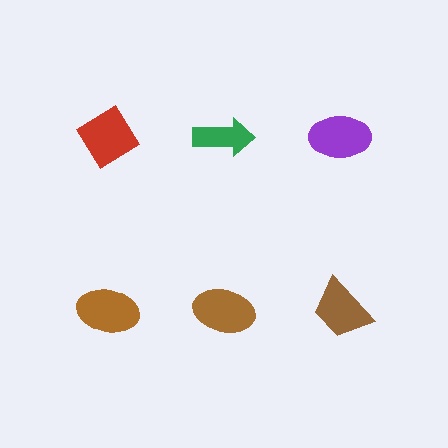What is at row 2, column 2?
A brown ellipse.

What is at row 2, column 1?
A brown ellipse.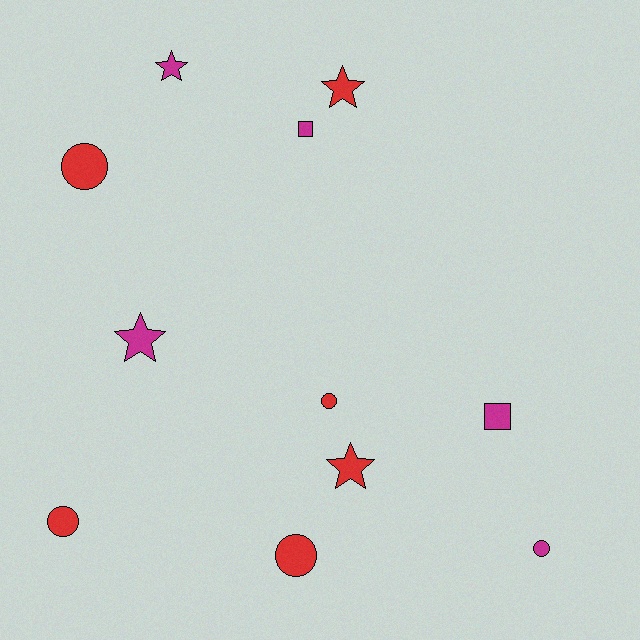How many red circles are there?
There are 4 red circles.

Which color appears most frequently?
Red, with 6 objects.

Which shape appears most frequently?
Circle, with 5 objects.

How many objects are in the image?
There are 11 objects.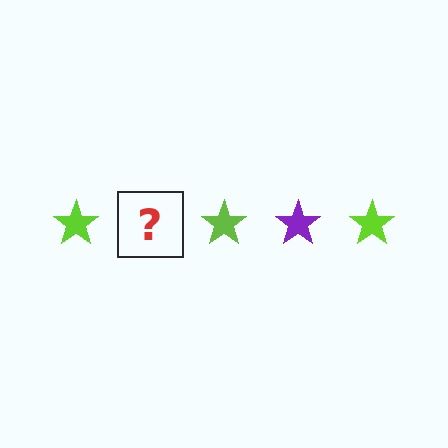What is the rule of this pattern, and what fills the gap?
The rule is that the pattern cycles through lime, purple stars. The gap should be filled with a purple star.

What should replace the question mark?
The question mark should be replaced with a purple star.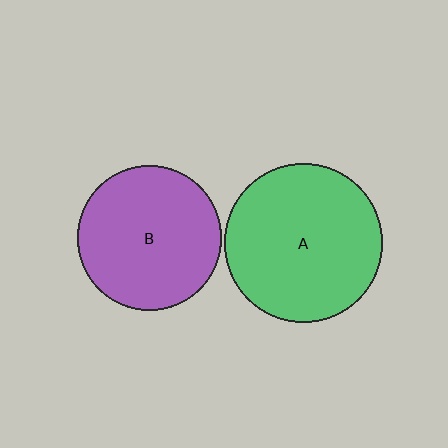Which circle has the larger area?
Circle A (green).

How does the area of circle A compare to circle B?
Approximately 1.2 times.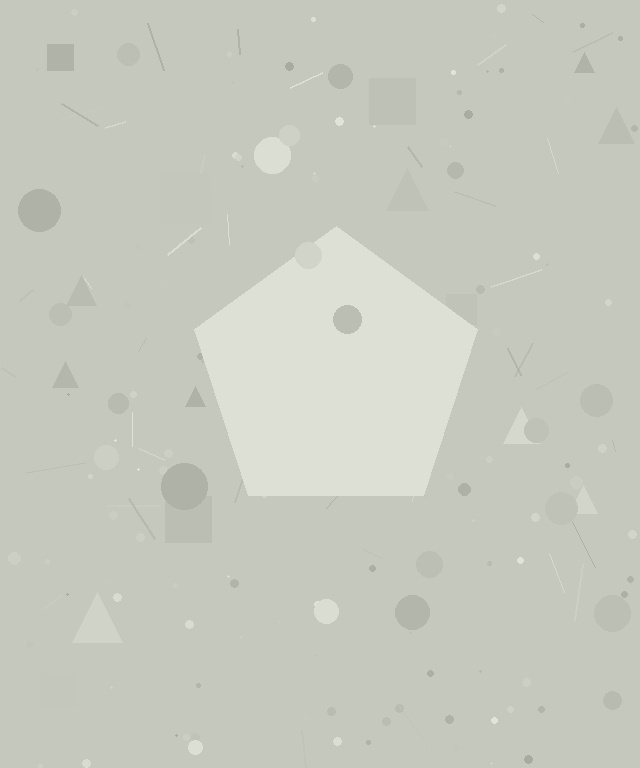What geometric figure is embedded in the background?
A pentagon is embedded in the background.